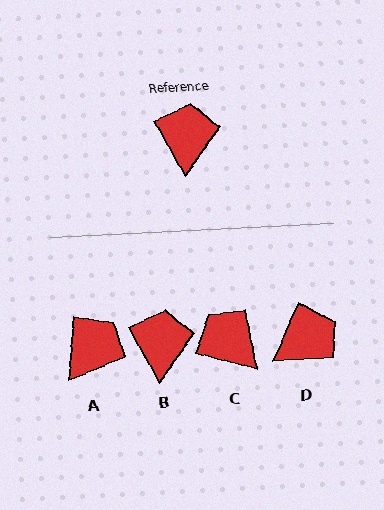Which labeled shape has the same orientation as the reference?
B.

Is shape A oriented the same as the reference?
No, it is off by about 34 degrees.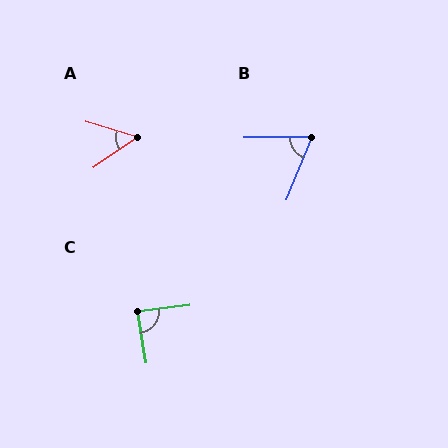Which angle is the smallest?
A, at approximately 51 degrees.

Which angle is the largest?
C, at approximately 88 degrees.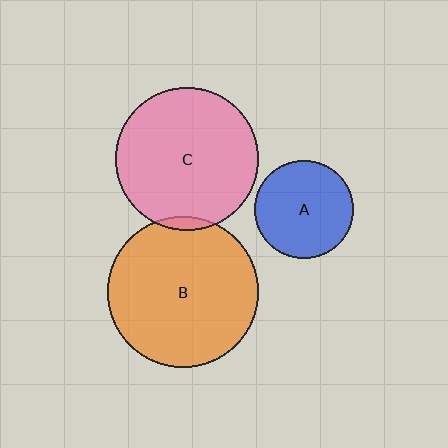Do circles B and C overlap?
Yes.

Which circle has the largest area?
Circle B (orange).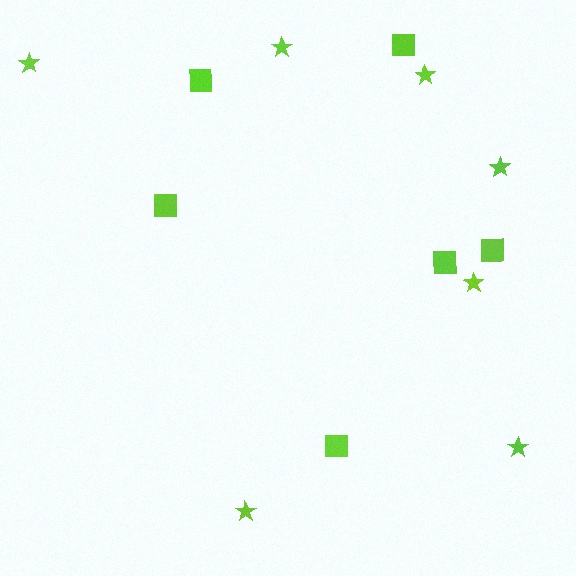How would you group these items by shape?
There are 2 groups: one group of stars (7) and one group of squares (6).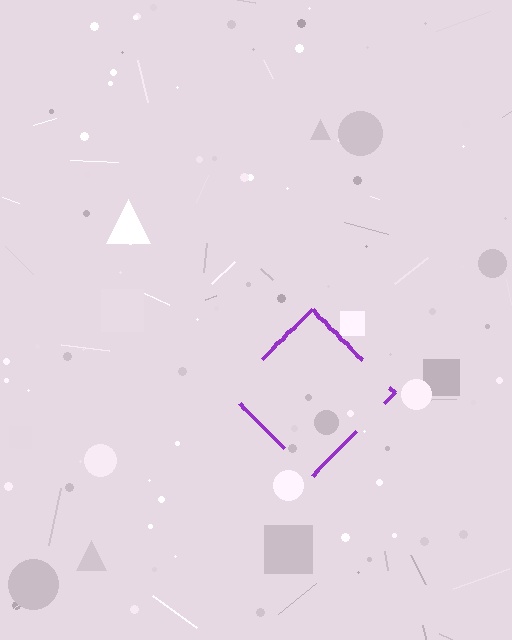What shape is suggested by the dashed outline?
The dashed outline suggests a diamond.